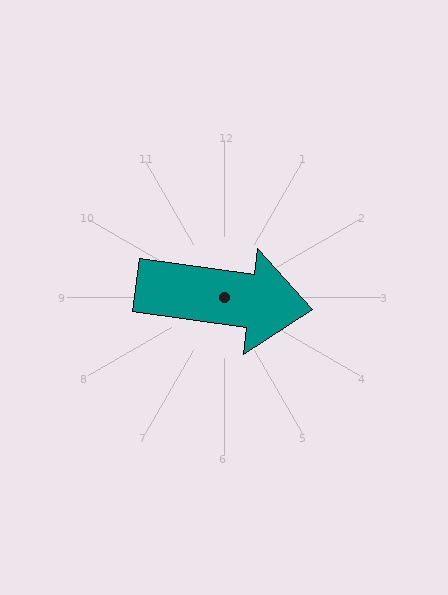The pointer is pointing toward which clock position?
Roughly 3 o'clock.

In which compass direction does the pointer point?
East.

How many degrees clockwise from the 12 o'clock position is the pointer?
Approximately 98 degrees.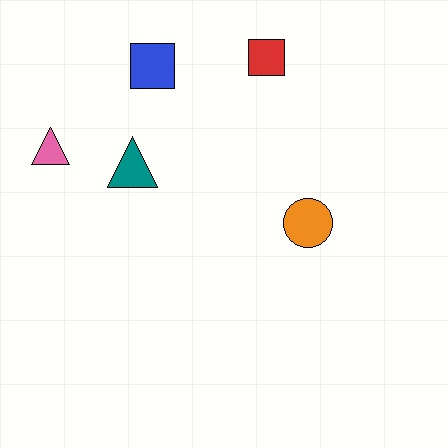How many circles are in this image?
There is 1 circle.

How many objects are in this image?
There are 5 objects.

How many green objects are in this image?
There are no green objects.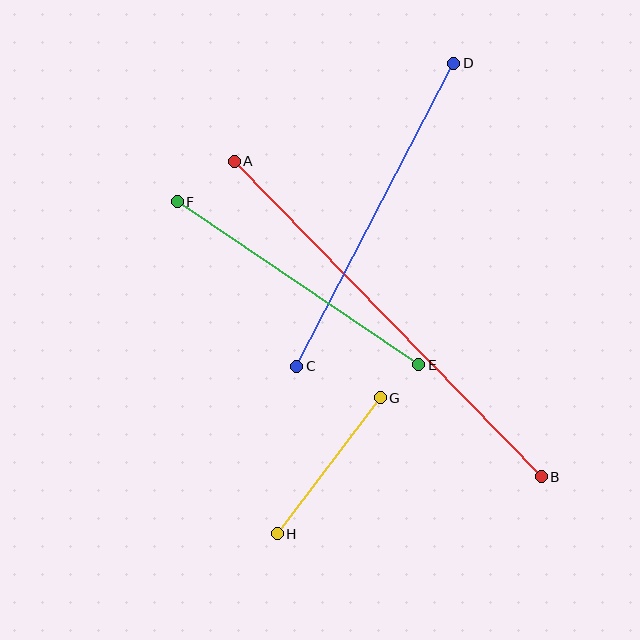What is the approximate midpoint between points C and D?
The midpoint is at approximately (375, 215) pixels.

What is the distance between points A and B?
The distance is approximately 441 pixels.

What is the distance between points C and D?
The distance is approximately 342 pixels.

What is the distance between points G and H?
The distance is approximately 171 pixels.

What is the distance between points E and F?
The distance is approximately 291 pixels.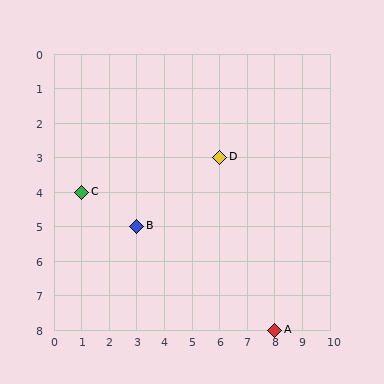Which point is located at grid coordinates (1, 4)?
Point C is at (1, 4).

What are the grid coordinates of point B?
Point B is at grid coordinates (3, 5).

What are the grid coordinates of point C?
Point C is at grid coordinates (1, 4).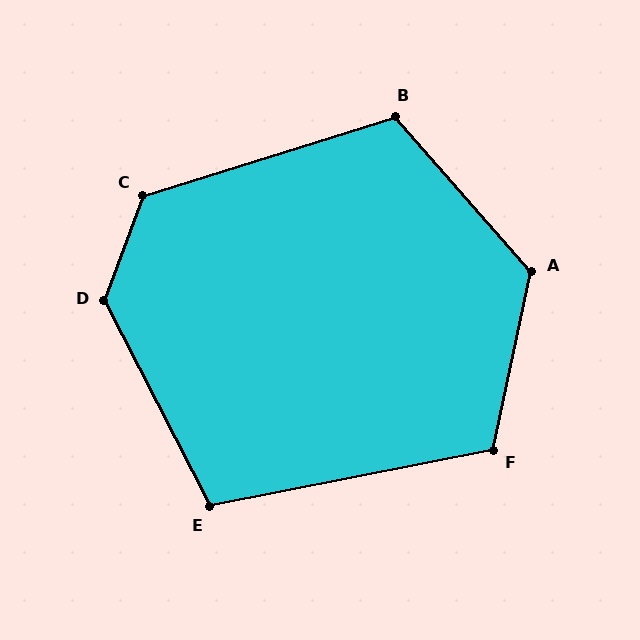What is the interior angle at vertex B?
Approximately 114 degrees (obtuse).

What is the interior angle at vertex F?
Approximately 113 degrees (obtuse).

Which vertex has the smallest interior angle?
E, at approximately 106 degrees.